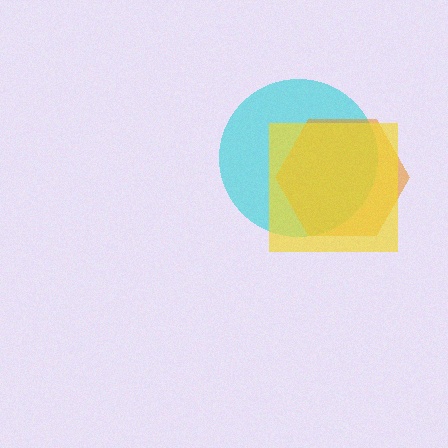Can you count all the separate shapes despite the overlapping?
Yes, there are 3 separate shapes.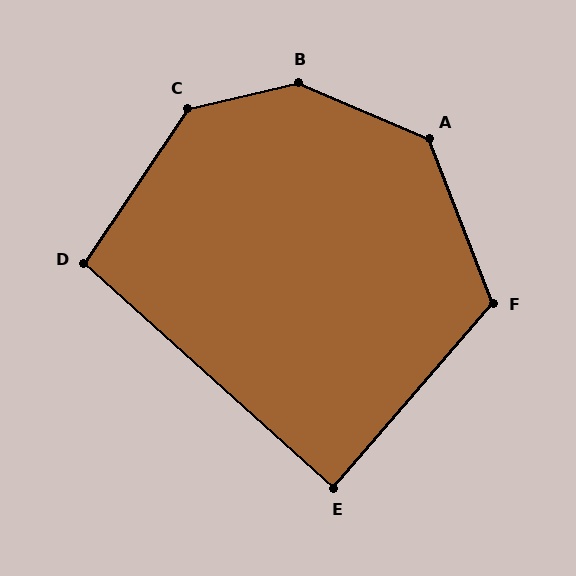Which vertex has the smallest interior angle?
E, at approximately 89 degrees.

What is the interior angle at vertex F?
Approximately 118 degrees (obtuse).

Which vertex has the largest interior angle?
B, at approximately 144 degrees.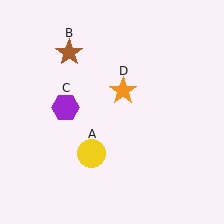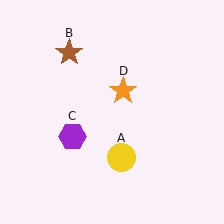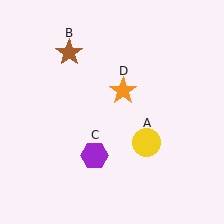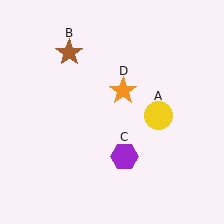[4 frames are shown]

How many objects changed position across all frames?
2 objects changed position: yellow circle (object A), purple hexagon (object C).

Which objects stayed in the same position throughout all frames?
Brown star (object B) and orange star (object D) remained stationary.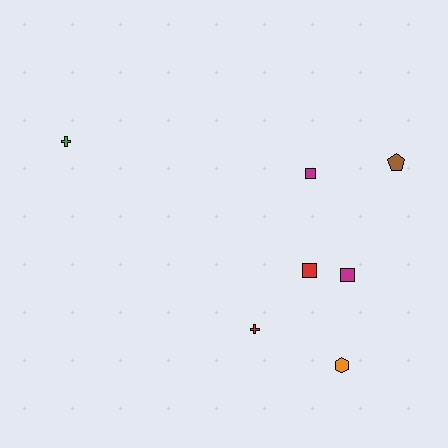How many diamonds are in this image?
There are no diamonds.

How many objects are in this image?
There are 7 objects.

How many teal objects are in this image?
There are no teal objects.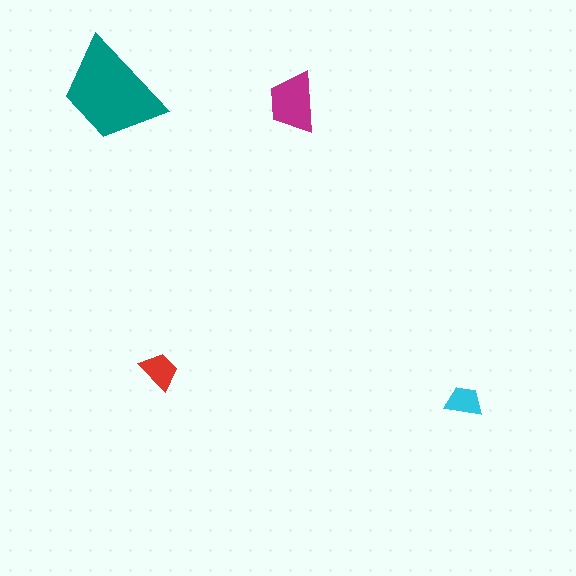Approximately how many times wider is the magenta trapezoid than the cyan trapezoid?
About 1.5 times wider.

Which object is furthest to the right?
The cyan trapezoid is rightmost.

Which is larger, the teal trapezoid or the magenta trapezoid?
The teal one.